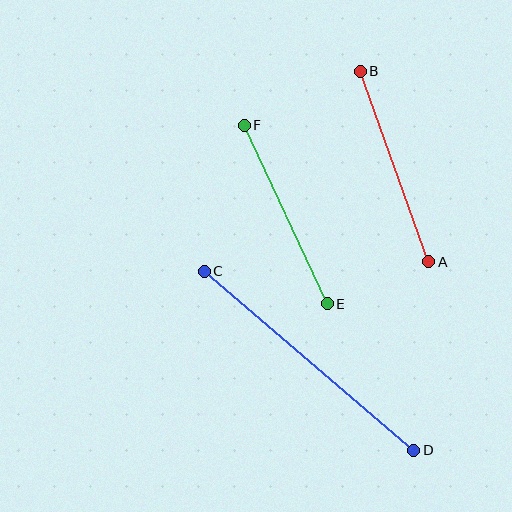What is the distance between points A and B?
The distance is approximately 202 pixels.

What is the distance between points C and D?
The distance is approximately 276 pixels.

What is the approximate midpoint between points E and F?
The midpoint is at approximately (286, 215) pixels.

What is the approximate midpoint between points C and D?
The midpoint is at approximately (309, 361) pixels.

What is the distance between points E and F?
The distance is approximately 197 pixels.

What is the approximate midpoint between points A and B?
The midpoint is at approximately (395, 167) pixels.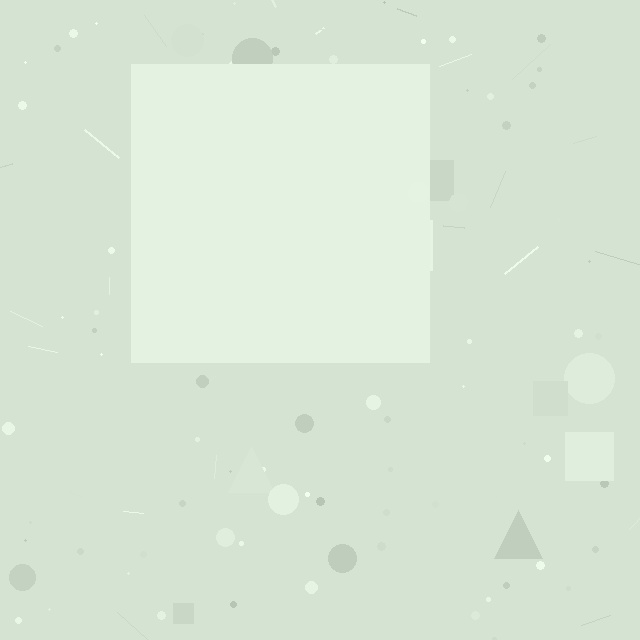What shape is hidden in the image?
A square is hidden in the image.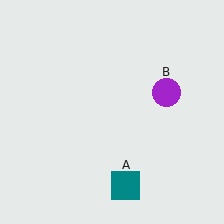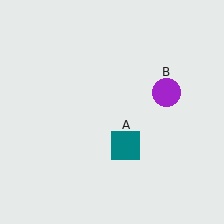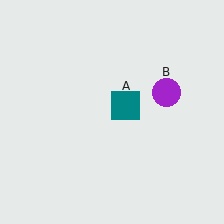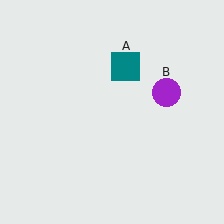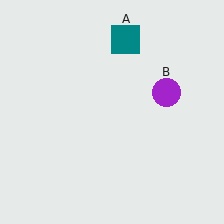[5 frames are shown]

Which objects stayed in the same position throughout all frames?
Purple circle (object B) remained stationary.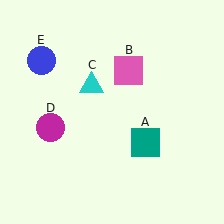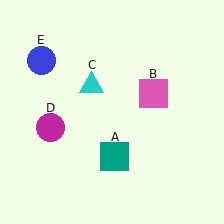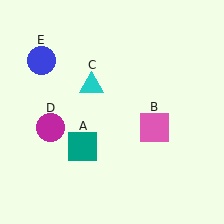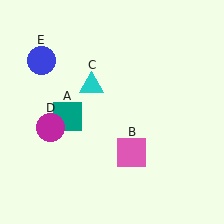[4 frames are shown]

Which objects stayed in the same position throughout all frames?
Cyan triangle (object C) and magenta circle (object D) and blue circle (object E) remained stationary.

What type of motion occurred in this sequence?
The teal square (object A), pink square (object B) rotated clockwise around the center of the scene.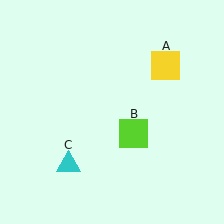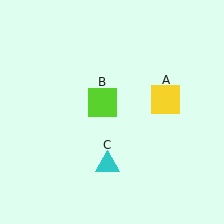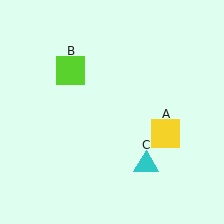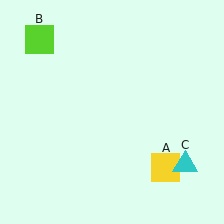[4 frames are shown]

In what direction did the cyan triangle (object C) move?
The cyan triangle (object C) moved right.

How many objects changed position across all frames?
3 objects changed position: yellow square (object A), lime square (object B), cyan triangle (object C).